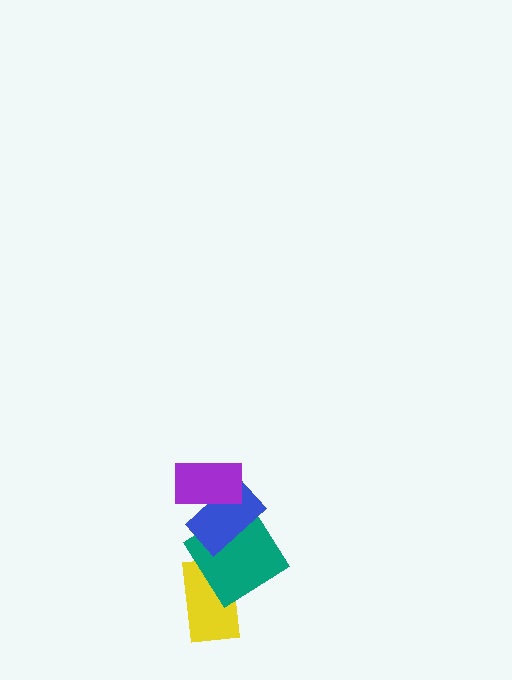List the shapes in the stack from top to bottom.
From top to bottom: the purple rectangle, the blue rectangle, the teal diamond, the yellow rectangle.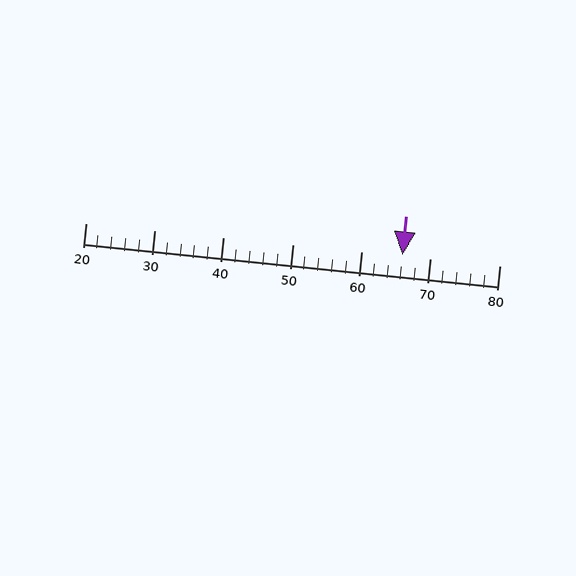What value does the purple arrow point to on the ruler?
The purple arrow points to approximately 66.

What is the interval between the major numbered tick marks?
The major tick marks are spaced 10 units apart.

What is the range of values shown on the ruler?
The ruler shows values from 20 to 80.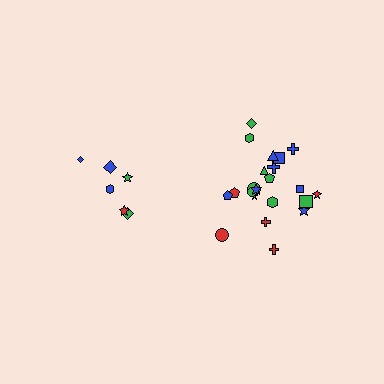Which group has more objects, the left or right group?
The right group.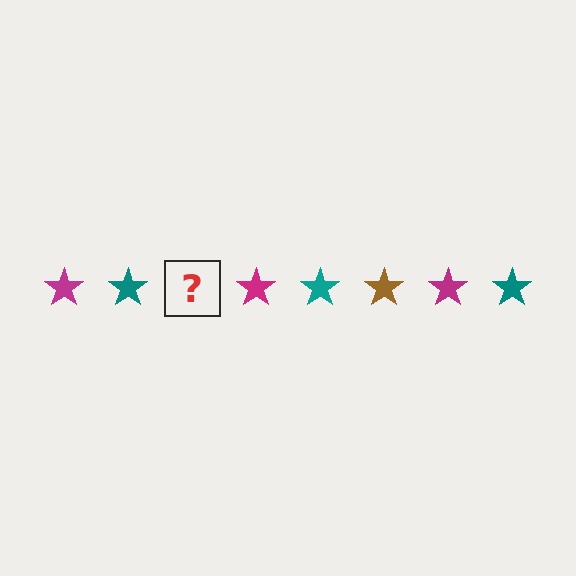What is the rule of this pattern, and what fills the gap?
The rule is that the pattern cycles through magenta, teal, brown stars. The gap should be filled with a brown star.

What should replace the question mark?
The question mark should be replaced with a brown star.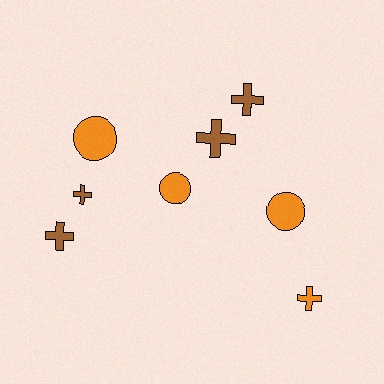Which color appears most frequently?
Brown, with 4 objects.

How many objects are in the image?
There are 8 objects.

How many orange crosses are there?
There is 1 orange cross.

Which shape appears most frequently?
Cross, with 5 objects.